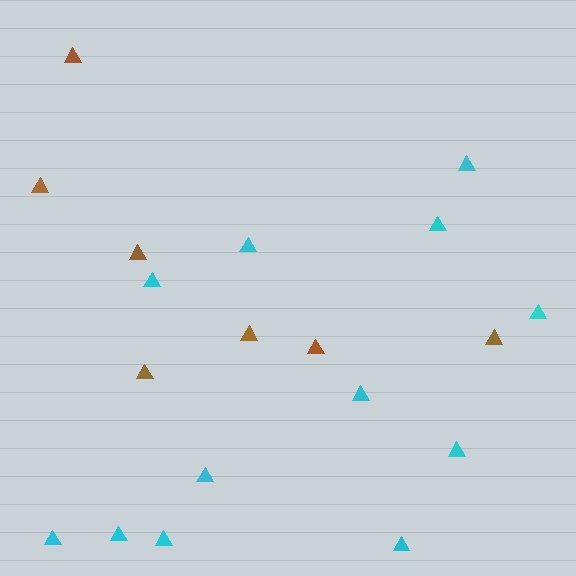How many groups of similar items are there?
There are 2 groups: one group of brown triangles (7) and one group of cyan triangles (12).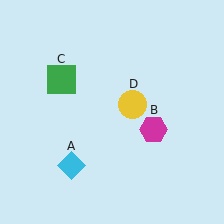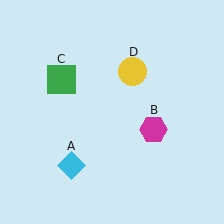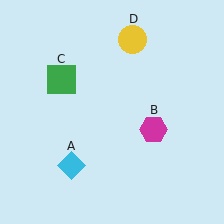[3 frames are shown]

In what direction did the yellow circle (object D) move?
The yellow circle (object D) moved up.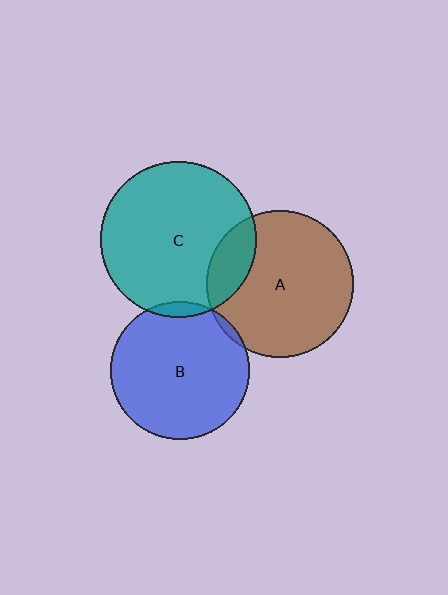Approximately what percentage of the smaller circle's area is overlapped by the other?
Approximately 5%.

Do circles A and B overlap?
Yes.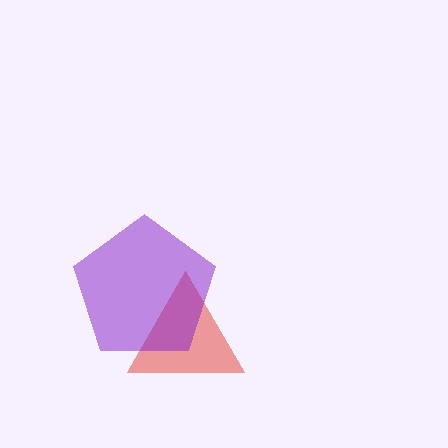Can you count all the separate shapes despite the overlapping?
Yes, there are 2 separate shapes.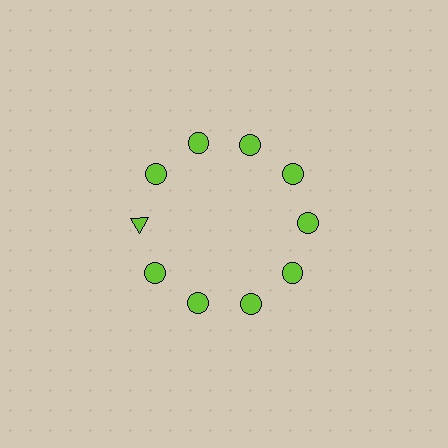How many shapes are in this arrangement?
There are 10 shapes arranged in a ring pattern.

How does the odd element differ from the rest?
It has a different shape: triangle instead of circle.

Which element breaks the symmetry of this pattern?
The lime triangle at roughly the 9 o'clock position breaks the symmetry. All other shapes are lime circles.